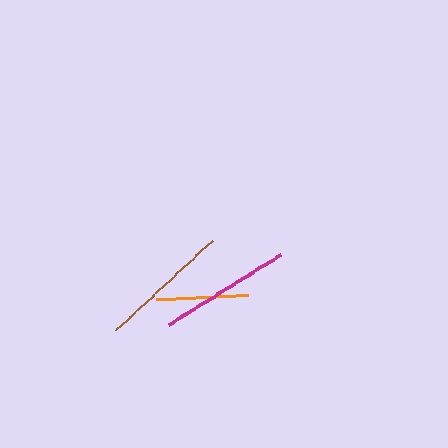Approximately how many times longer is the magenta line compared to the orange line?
The magenta line is approximately 1.4 times the length of the orange line.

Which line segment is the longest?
The magenta line is the longest at approximately 132 pixels.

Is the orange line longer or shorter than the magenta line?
The magenta line is longer than the orange line.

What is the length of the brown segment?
The brown segment is approximately 131 pixels long.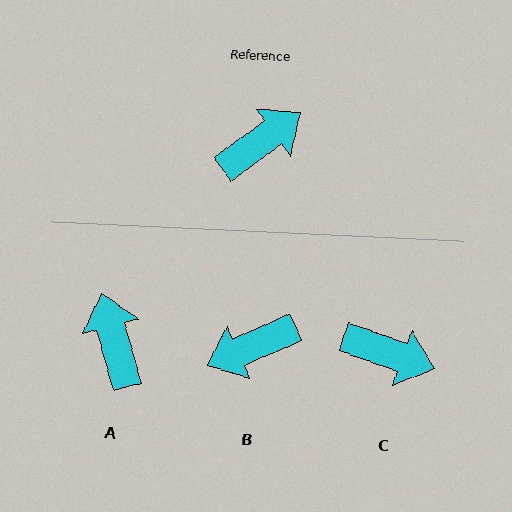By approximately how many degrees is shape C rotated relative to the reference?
Approximately 56 degrees clockwise.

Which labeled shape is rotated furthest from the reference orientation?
B, about 167 degrees away.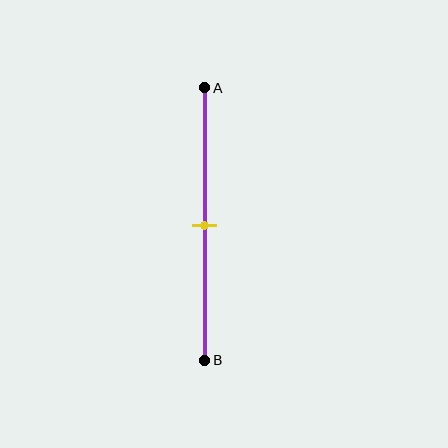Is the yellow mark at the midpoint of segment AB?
Yes, the mark is approximately at the midpoint.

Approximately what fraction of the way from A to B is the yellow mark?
The yellow mark is approximately 50% of the way from A to B.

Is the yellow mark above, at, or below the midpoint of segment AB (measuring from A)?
The yellow mark is approximately at the midpoint of segment AB.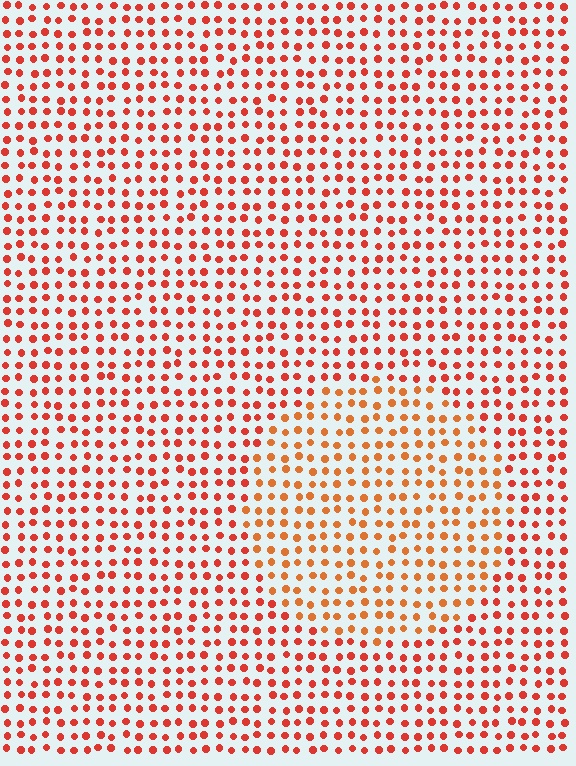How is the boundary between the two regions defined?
The boundary is defined purely by a slight shift in hue (about 21 degrees). Spacing, size, and orientation are identical on both sides.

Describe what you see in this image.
The image is filled with small red elements in a uniform arrangement. A circle-shaped region is visible where the elements are tinted to a slightly different hue, forming a subtle color boundary.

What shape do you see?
I see a circle.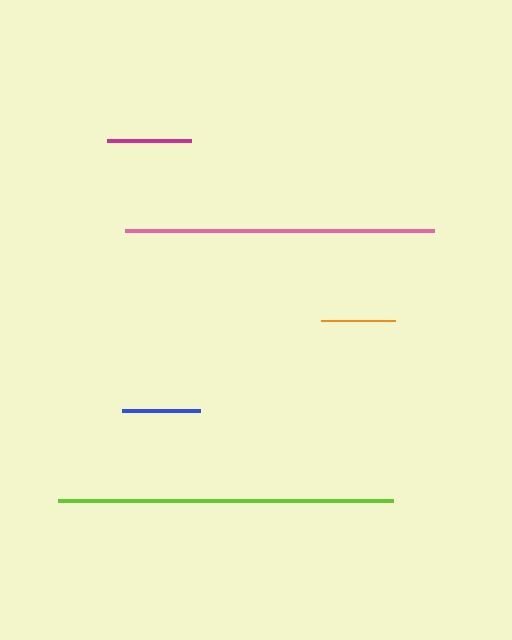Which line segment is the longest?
The lime line is the longest at approximately 335 pixels.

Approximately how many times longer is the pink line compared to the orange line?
The pink line is approximately 4.2 times the length of the orange line.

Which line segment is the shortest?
The orange line is the shortest at approximately 74 pixels.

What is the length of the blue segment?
The blue segment is approximately 78 pixels long.